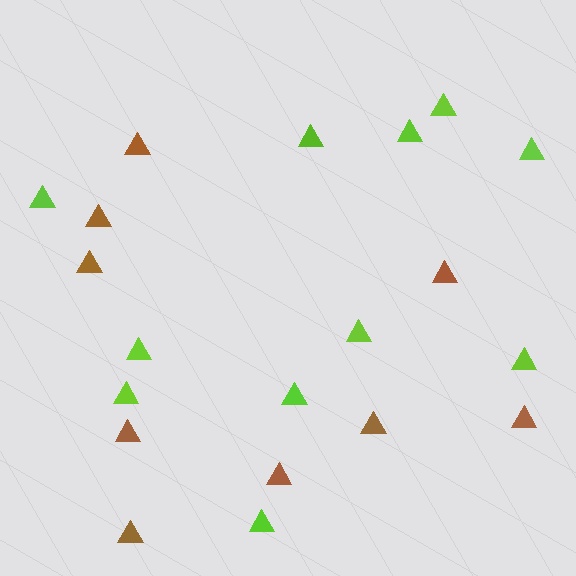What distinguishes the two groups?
There are 2 groups: one group of lime triangles (11) and one group of brown triangles (9).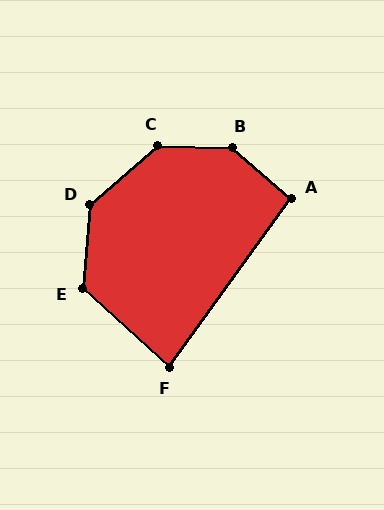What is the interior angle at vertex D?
Approximately 135 degrees (obtuse).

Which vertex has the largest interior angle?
B, at approximately 141 degrees.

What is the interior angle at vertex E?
Approximately 128 degrees (obtuse).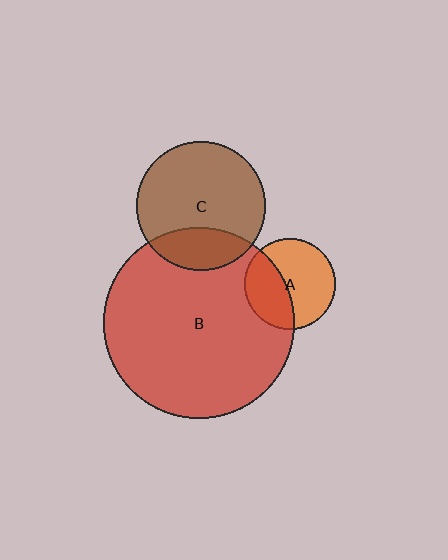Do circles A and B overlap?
Yes.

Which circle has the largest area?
Circle B (red).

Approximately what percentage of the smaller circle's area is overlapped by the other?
Approximately 40%.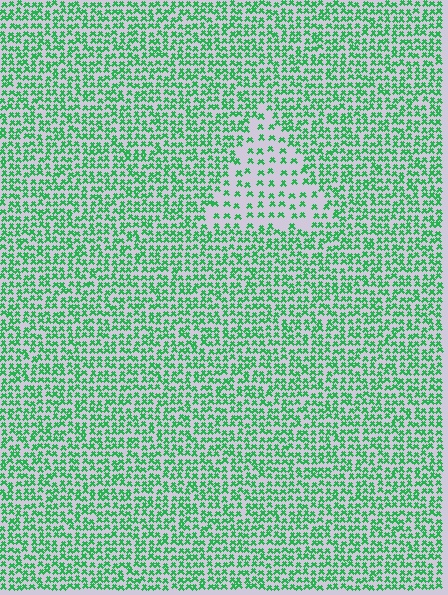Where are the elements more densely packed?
The elements are more densely packed outside the triangle boundary.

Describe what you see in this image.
The image contains small green elements arranged at two different densities. A triangle-shaped region is visible where the elements are less densely packed than the surrounding area.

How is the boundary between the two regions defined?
The boundary is defined by a change in element density (approximately 2.3x ratio). All elements are the same color, size, and shape.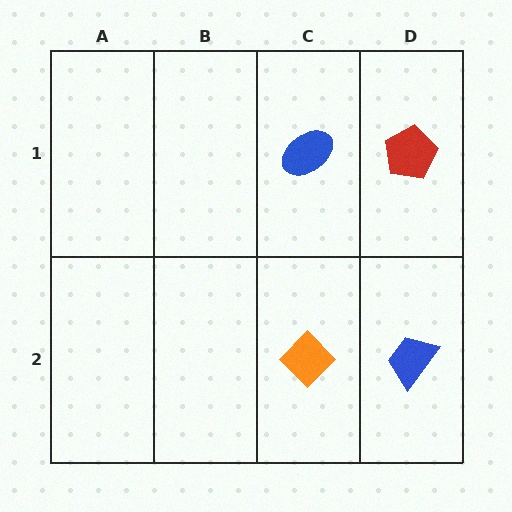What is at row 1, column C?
A blue ellipse.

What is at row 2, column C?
An orange diamond.